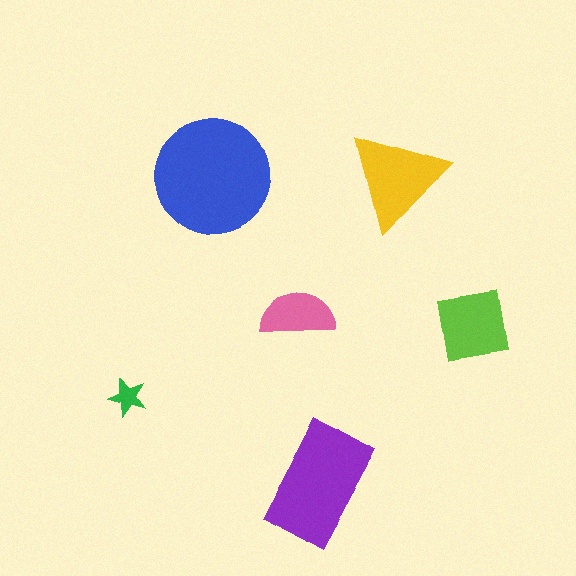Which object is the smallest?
The green star.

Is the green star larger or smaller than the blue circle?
Smaller.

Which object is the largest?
The blue circle.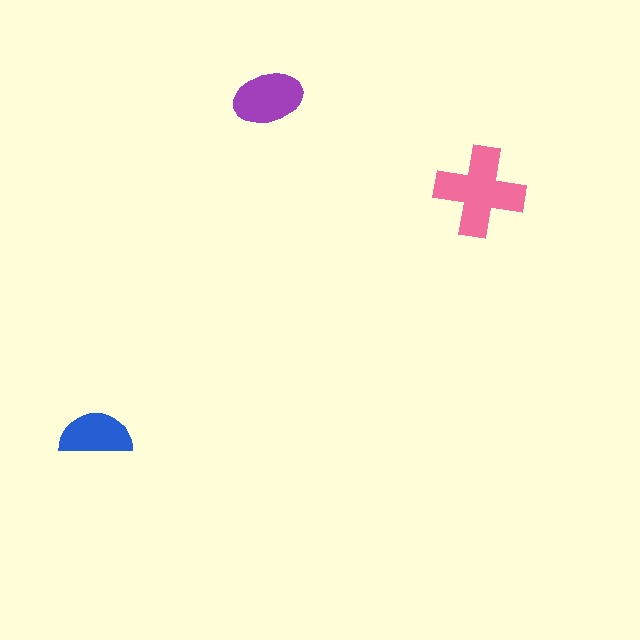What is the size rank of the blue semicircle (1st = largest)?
3rd.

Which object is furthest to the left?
The blue semicircle is leftmost.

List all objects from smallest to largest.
The blue semicircle, the purple ellipse, the pink cross.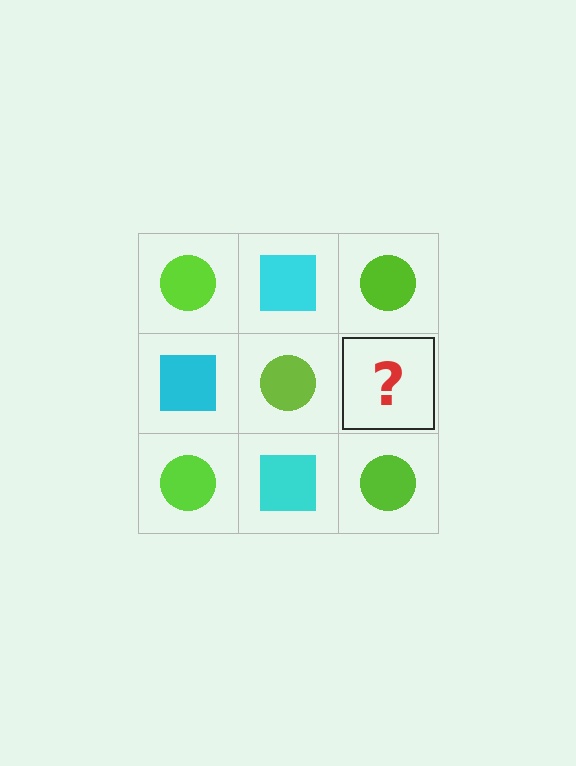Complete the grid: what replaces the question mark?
The question mark should be replaced with a cyan square.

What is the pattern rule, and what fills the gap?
The rule is that it alternates lime circle and cyan square in a checkerboard pattern. The gap should be filled with a cyan square.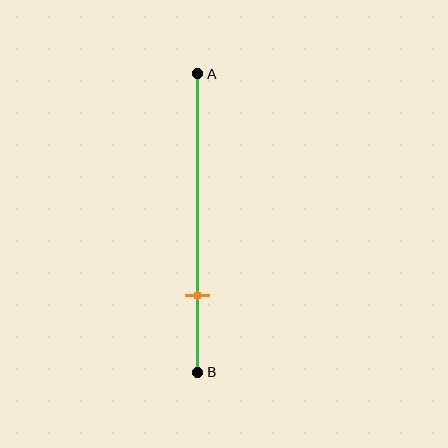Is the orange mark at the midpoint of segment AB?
No, the mark is at about 75% from A, not at the 50% midpoint.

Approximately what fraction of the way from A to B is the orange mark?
The orange mark is approximately 75% of the way from A to B.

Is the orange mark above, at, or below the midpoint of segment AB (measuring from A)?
The orange mark is below the midpoint of segment AB.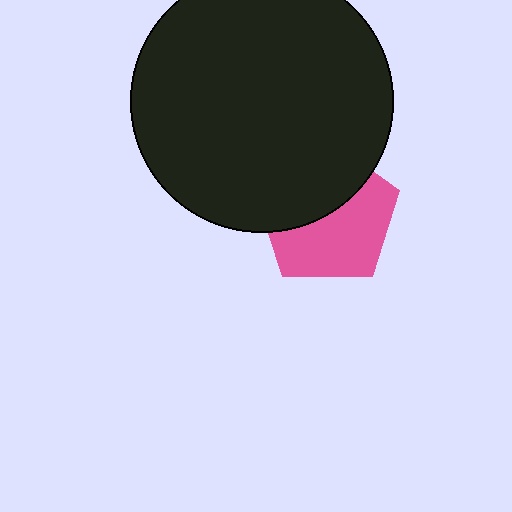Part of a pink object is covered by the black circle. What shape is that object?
It is a pentagon.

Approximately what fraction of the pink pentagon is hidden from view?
Roughly 45% of the pink pentagon is hidden behind the black circle.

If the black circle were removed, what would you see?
You would see the complete pink pentagon.